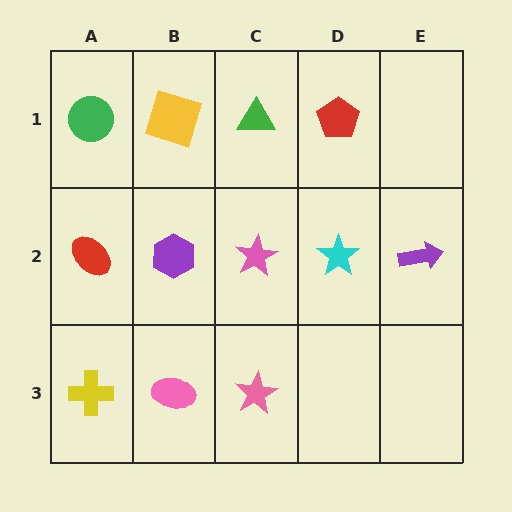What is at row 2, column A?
A red ellipse.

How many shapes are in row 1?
4 shapes.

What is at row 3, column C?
A pink star.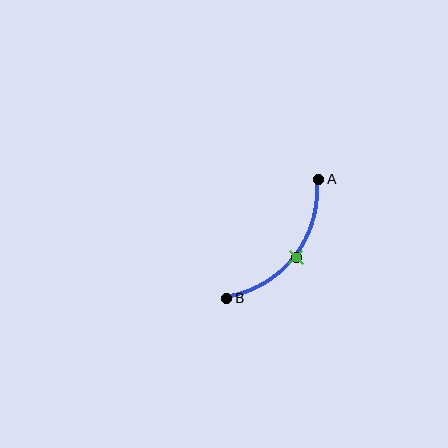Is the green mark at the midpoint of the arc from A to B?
Yes. The green mark lies on the arc at equal arc-length from both A and B — it is the arc midpoint.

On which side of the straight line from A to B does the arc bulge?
The arc bulges below and to the right of the straight line connecting A and B.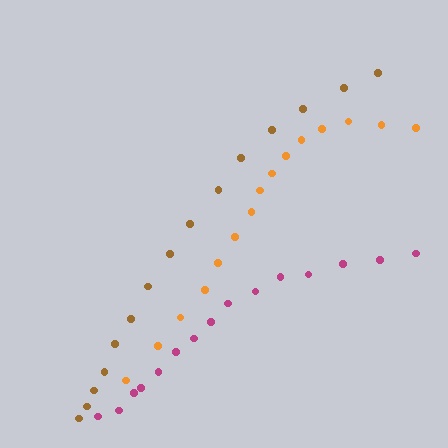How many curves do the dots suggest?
There are 3 distinct paths.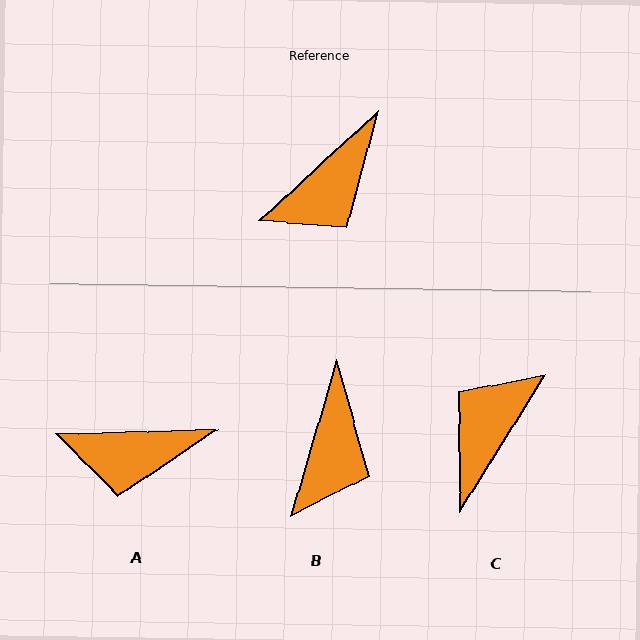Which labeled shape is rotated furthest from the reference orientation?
C, about 164 degrees away.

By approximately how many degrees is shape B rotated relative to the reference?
Approximately 31 degrees counter-clockwise.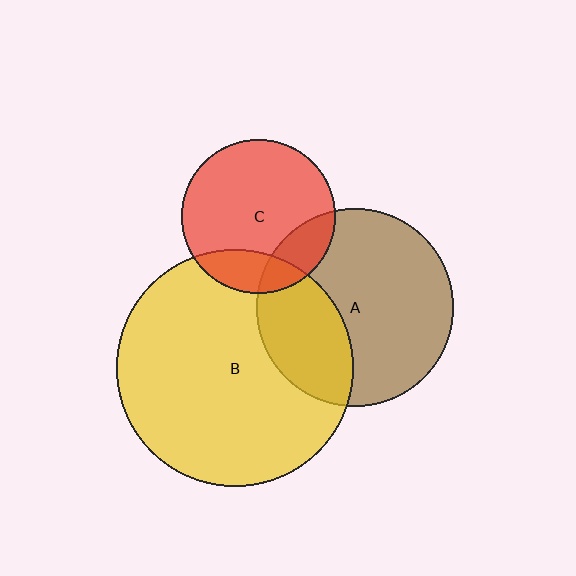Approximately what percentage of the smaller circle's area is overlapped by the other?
Approximately 30%.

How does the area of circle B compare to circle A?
Approximately 1.4 times.